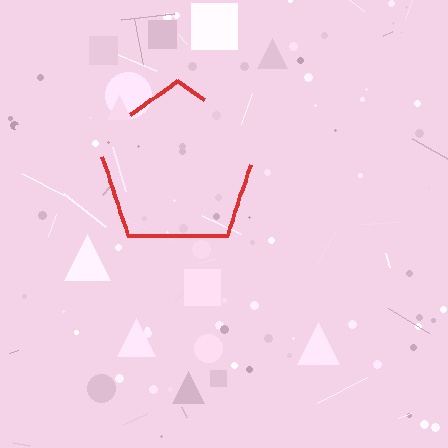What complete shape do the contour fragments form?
The contour fragments form a pentagon.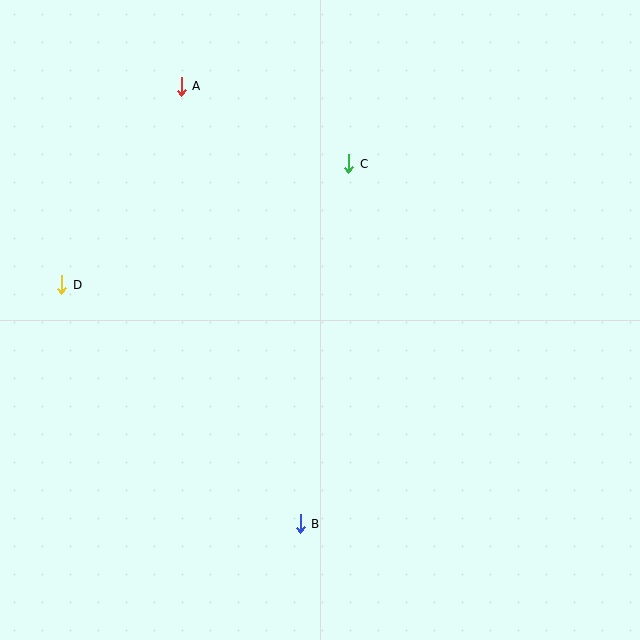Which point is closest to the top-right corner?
Point C is closest to the top-right corner.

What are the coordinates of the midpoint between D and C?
The midpoint between D and C is at (205, 224).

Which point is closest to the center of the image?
Point C at (349, 164) is closest to the center.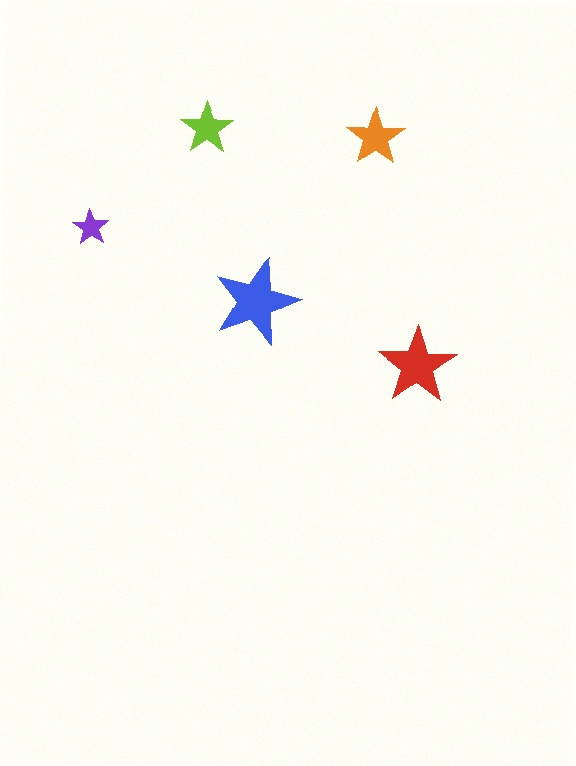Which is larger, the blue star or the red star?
The blue one.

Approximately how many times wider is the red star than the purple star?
About 2 times wider.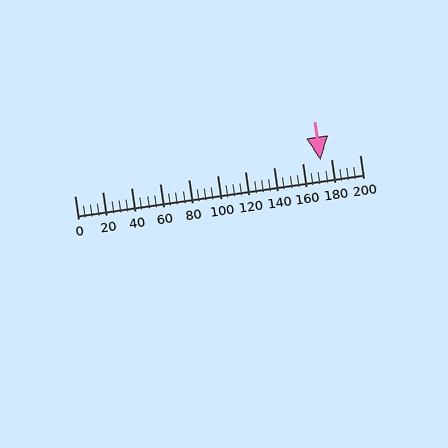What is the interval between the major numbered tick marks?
The major tick marks are spaced 20 units apart.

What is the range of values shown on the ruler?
The ruler shows values from 0 to 200.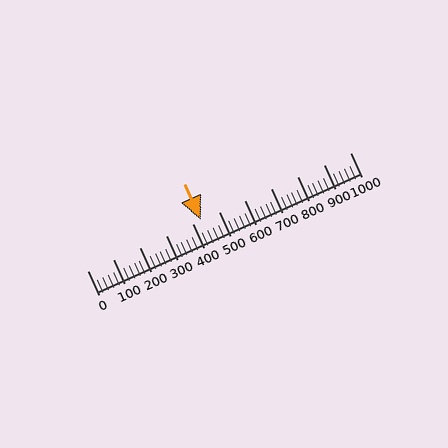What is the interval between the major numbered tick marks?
The major tick marks are spaced 100 units apart.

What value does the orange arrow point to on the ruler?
The orange arrow points to approximately 431.